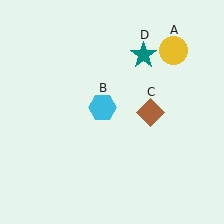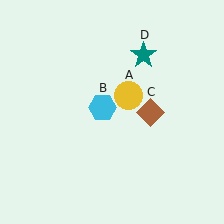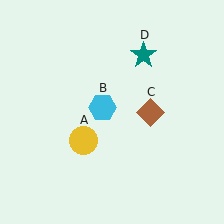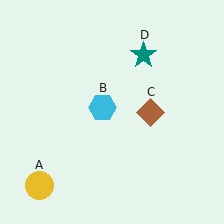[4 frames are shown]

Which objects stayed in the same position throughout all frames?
Cyan hexagon (object B) and brown diamond (object C) and teal star (object D) remained stationary.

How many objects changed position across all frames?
1 object changed position: yellow circle (object A).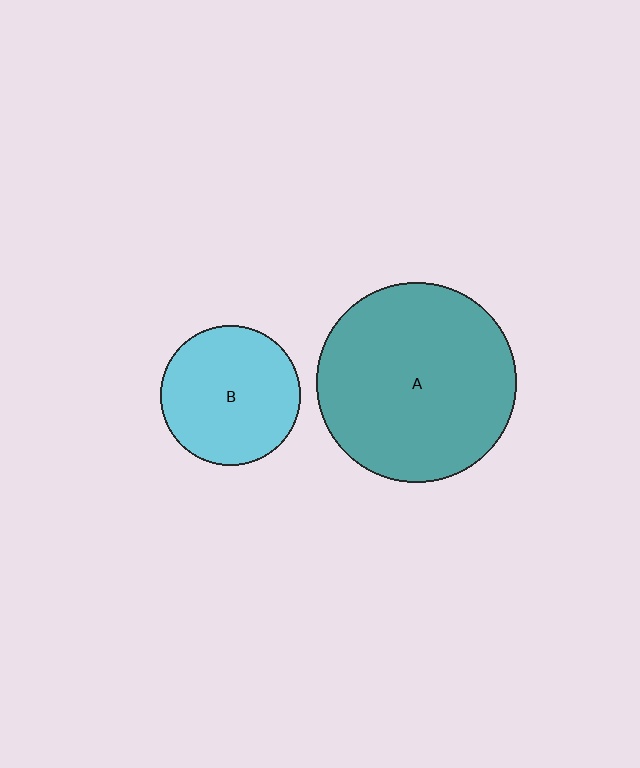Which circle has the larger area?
Circle A (teal).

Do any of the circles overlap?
No, none of the circles overlap.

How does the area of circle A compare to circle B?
Approximately 2.1 times.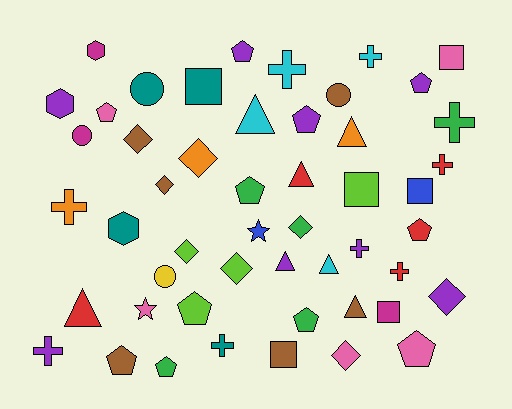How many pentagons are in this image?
There are 11 pentagons.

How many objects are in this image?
There are 50 objects.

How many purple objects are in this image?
There are 8 purple objects.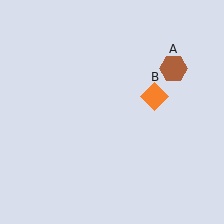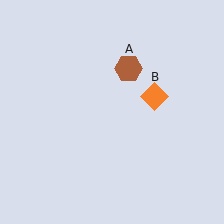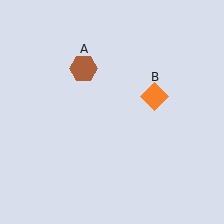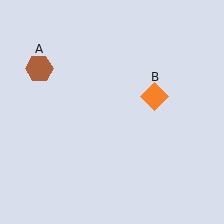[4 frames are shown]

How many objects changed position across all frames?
1 object changed position: brown hexagon (object A).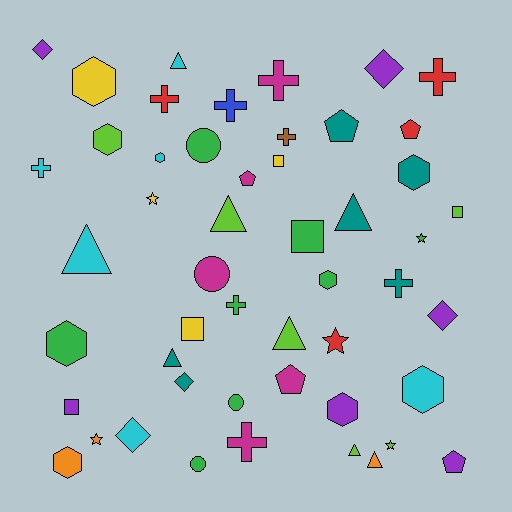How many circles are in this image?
There are 4 circles.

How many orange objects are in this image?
There are 3 orange objects.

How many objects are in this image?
There are 50 objects.